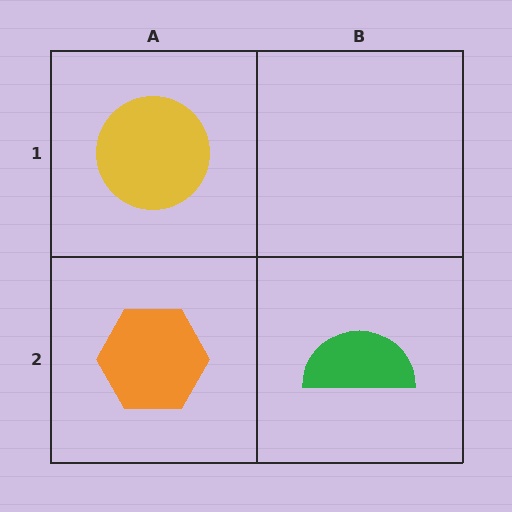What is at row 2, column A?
An orange hexagon.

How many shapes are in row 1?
1 shape.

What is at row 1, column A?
A yellow circle.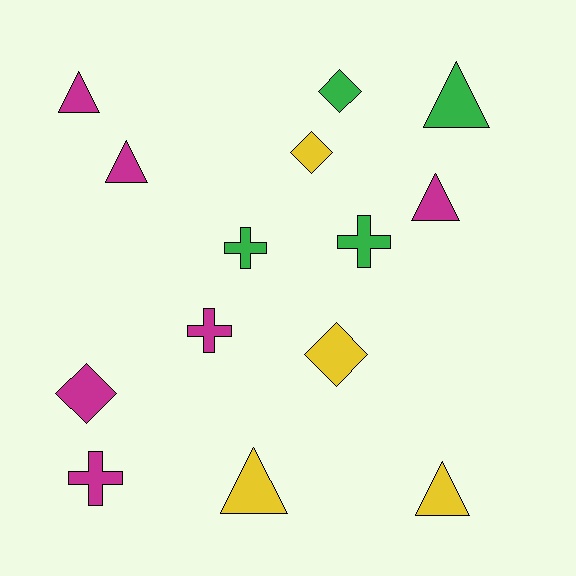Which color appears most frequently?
Magenta, with 6 objects.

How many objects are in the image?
There are 14 objects.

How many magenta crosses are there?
There are 2 magenta crosses.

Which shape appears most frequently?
Triangle, with 6 objects.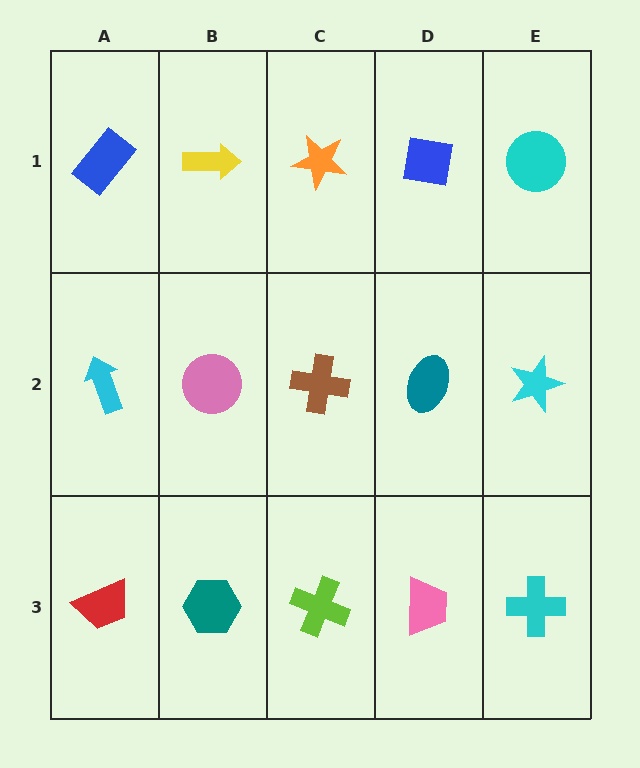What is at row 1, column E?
A cyan circle.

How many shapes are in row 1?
5 shapes.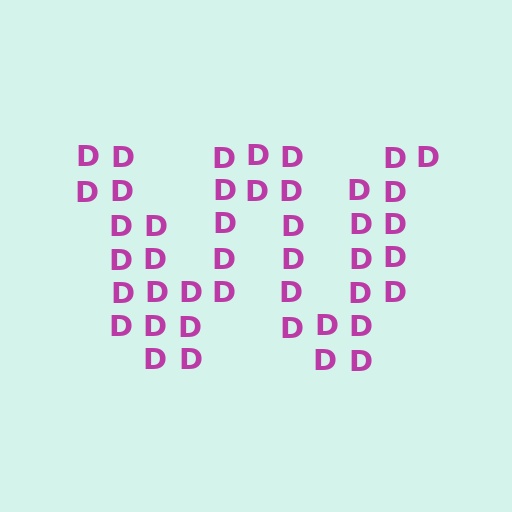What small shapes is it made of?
It is made of small letter D's.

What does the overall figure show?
The overall figure shows the letter W.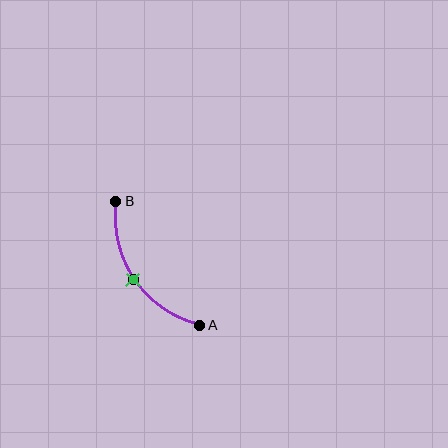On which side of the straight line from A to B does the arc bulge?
The arc bulges below and to the left of the straight line connecting A and B.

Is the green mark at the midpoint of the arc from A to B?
Yes. The green mark lies on the arc at equal arc-length from both A and B — it is the arc midpoint.